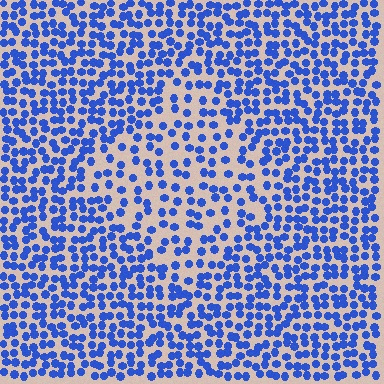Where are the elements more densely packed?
The elements are more densely packed outside the diamond boundary.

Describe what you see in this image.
The image contains small blue elements arranged at two different densities. A diamond-shaped region is visible where the elements are less densely packed than the surrounding area.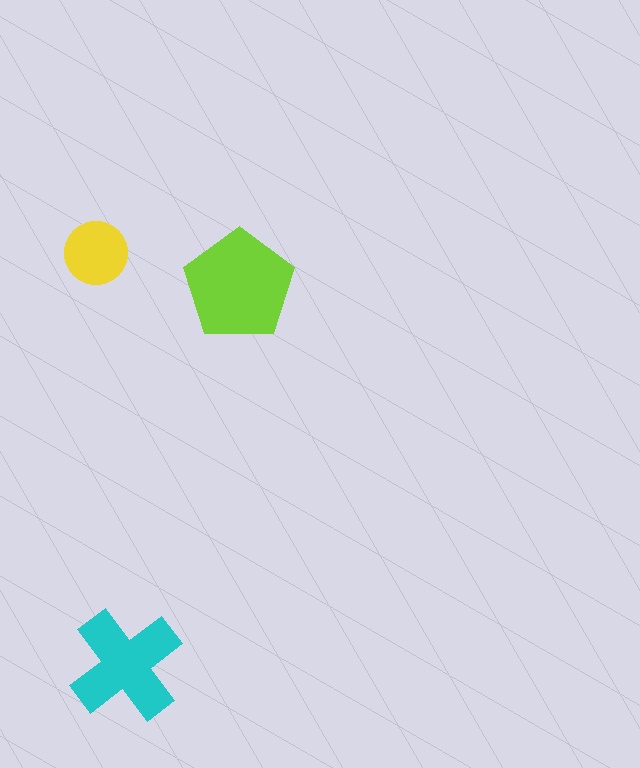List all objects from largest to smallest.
The lime pentagon, the cyan cross, the yellow circle.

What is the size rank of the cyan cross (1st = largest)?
2nd.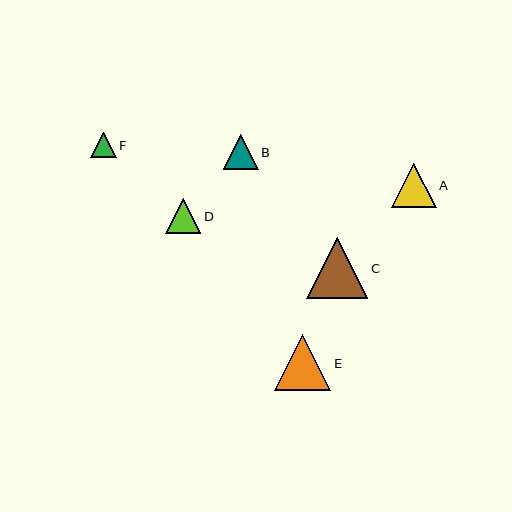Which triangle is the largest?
Triangle C is the largest with a size of approximately 61 pixels.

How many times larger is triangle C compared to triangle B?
Triangle C is approximately 1.8 times the size of triangle B.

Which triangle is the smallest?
Triangle F is the smallest with a size of approximately 25 pixels.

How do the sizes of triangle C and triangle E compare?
Triangle C and triangle E are approximately the same size.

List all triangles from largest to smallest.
From largest to smallest: C, E, A, B, D, F.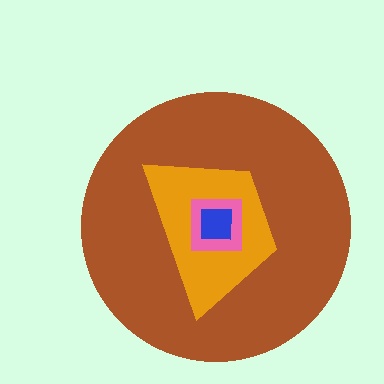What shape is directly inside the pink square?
The blue square.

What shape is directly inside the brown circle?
The orange trapezoid.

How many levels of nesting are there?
4.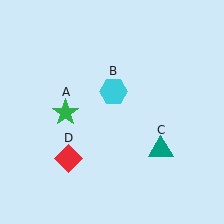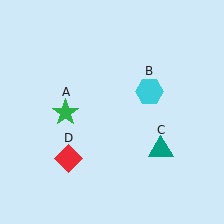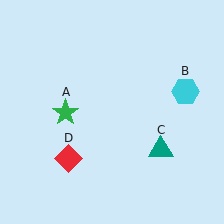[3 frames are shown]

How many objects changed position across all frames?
1 object changed position: cyan hexagon (object B).